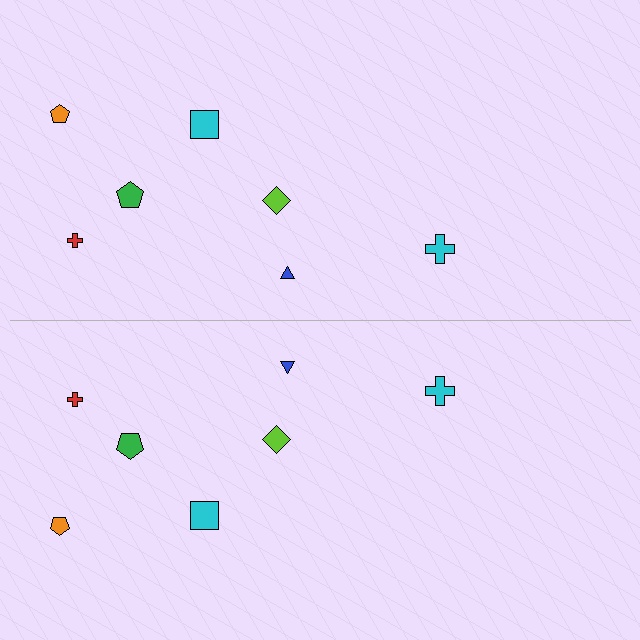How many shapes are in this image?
There are 14 shapes in this image.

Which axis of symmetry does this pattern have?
The pattern has a horizontal axis of symmetry running through the center of the image.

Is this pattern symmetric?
Yes, this pattern has bilateral (reflection) symmetry.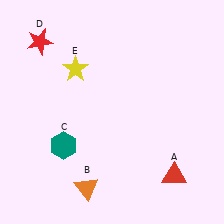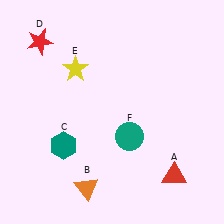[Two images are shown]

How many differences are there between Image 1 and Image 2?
There is 1 difference between the two images.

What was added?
A teal circle (F) was added in Image 2.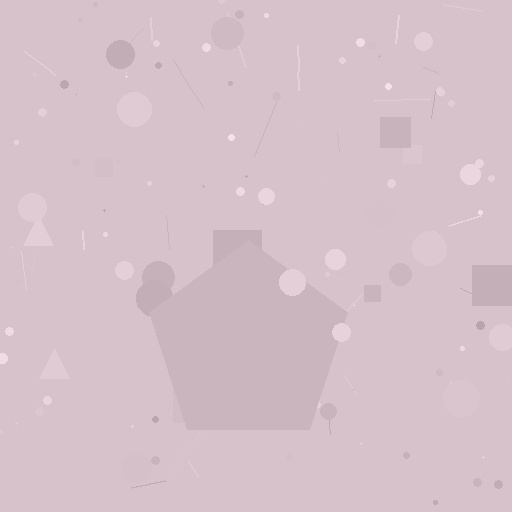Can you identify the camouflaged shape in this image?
The camouflaged shape is a pentagon.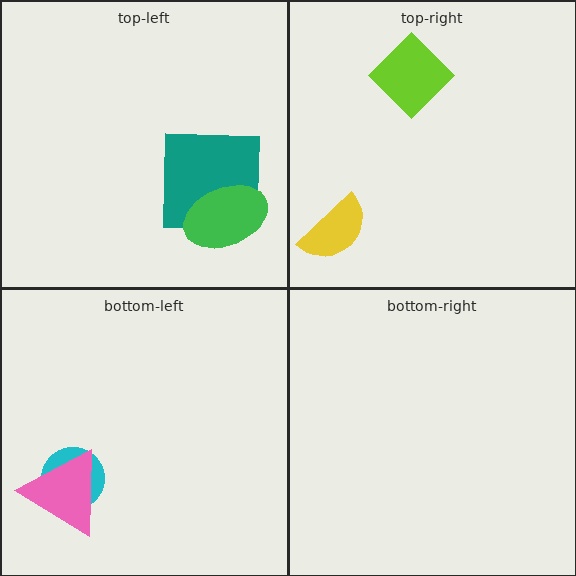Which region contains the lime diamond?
The top-right region.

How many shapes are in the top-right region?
2.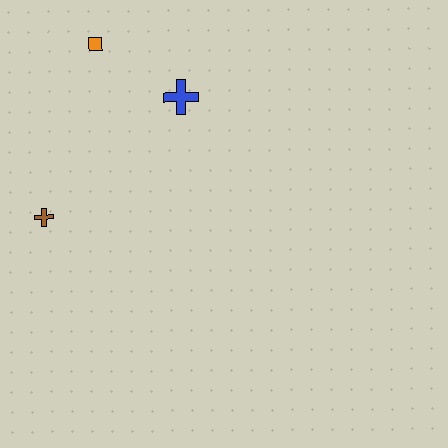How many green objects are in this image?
There are no green objects.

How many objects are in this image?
There are 3 objects.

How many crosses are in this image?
There are 2 crosses.